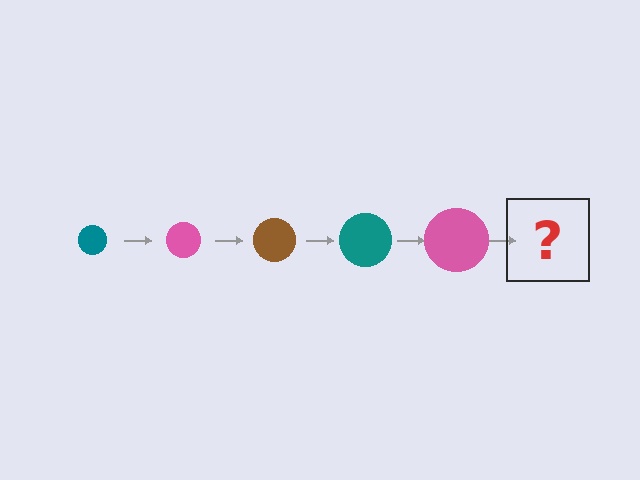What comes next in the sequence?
The next element should be a brown circle, larger than the previous one.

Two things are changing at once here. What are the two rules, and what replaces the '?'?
The two rules are that the circle grows larger each step and the color cycles through teal, pink, and brown. The '?' should be a brown circle, larger than the previous one.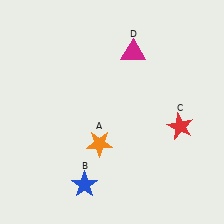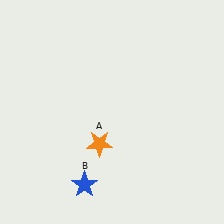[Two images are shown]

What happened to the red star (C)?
The red star (C) was removed in Image 2. It was in the bottom-right area of Image 1.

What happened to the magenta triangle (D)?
The magenta triangle (D) was removed in Image 2. It was in the top-right area of Image 1.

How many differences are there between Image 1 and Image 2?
There are 2 differences between the two images.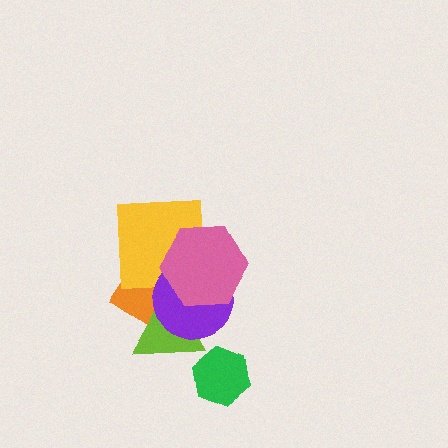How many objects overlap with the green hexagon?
0 objects overlap with the green hexagon.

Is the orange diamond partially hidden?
Yes, it is partially covered by another shape.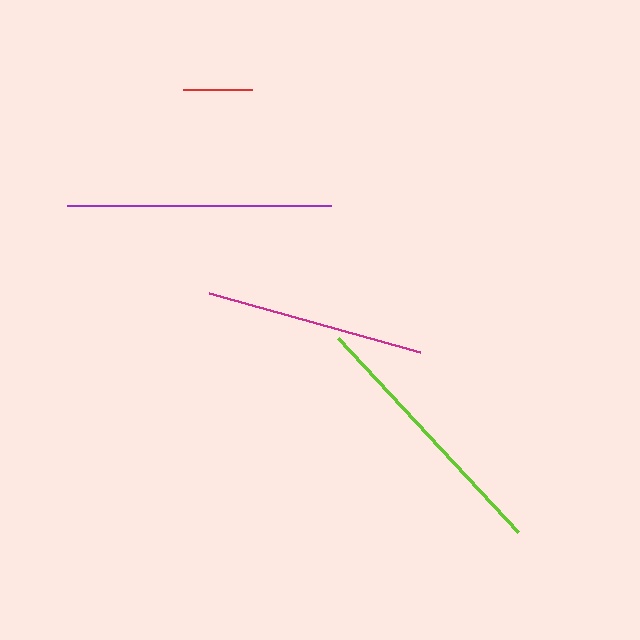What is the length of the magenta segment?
The magenta segment is approximately 219 pixels long.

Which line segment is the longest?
The lime line is the longest at approximately 265 pixels.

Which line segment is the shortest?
The red line is the shortest at approximately 69 pixels.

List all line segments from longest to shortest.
From longest to shortest: lime, purple, magenta, red.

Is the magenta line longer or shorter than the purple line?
The purple line is longer than the magenta line.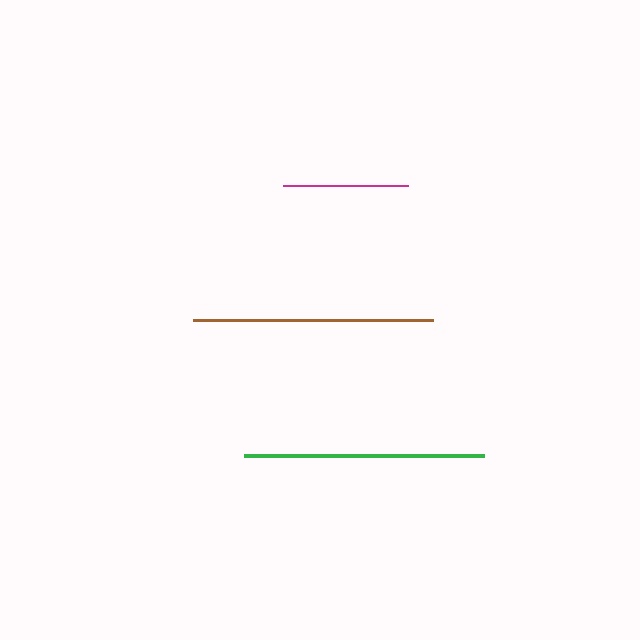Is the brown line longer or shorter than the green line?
The brown line is longer than the green line.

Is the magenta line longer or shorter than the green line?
The green line is longer than the magenta line.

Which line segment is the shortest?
The magenta line is the shortest at approximately 125 pixels.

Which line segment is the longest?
The brown line is the longest at approximately 240 pixels.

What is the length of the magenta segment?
The magenta segment is approximately 125 pixels long.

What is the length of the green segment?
The green segment is approximately 240 pixels long.